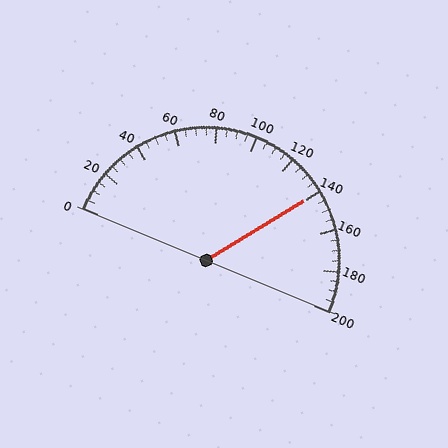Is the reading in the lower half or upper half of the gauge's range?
The reading is in the upper half of the range (0 to 200).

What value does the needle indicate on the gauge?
The needle indicates approximately 140.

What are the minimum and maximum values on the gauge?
The gauge ranges from 0 to 200.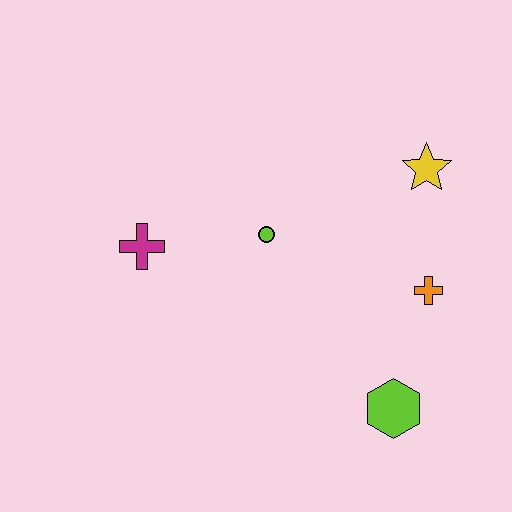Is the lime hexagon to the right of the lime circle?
Yes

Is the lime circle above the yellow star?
No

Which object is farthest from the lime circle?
The lime hexagon is farthest from the lime circle.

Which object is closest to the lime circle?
The magenta cross is closest to the lime circle.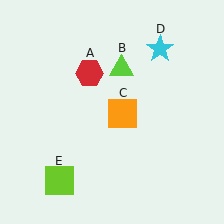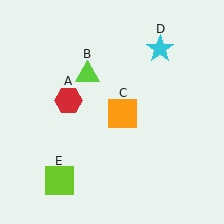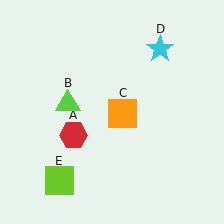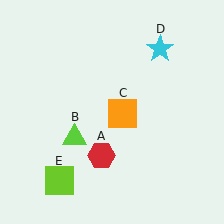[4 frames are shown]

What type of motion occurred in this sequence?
The red hexagon (object A), lime triangle (object B) rotated counterclockwise around the center of the scene.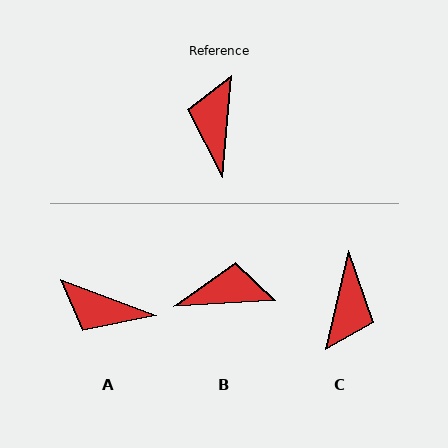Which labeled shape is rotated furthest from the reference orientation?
C, about 172 degrees away.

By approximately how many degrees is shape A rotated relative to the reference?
Approximately 75 degrees counter-clockwise.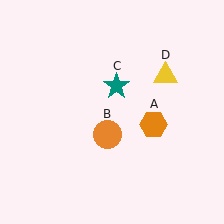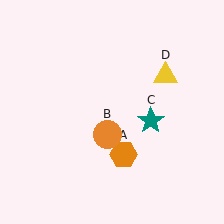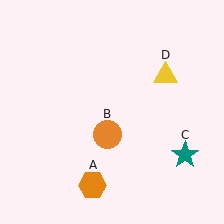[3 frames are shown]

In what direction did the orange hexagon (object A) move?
The orange hexagon (object A) moved down and to the left.